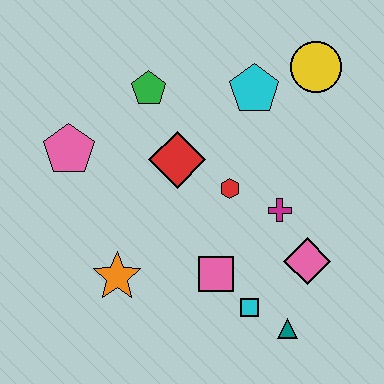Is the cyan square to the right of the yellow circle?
No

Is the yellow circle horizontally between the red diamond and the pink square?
No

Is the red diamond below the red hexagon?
No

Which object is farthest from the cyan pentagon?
The teal triangle is farthest from the cyan pentagon.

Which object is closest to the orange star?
The pink square is closest to the orange star.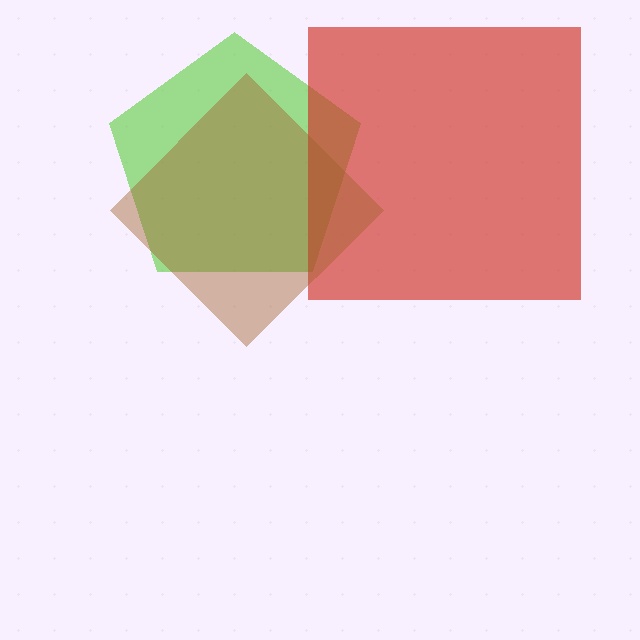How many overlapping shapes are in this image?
There are 3 overlapping shapes in the image.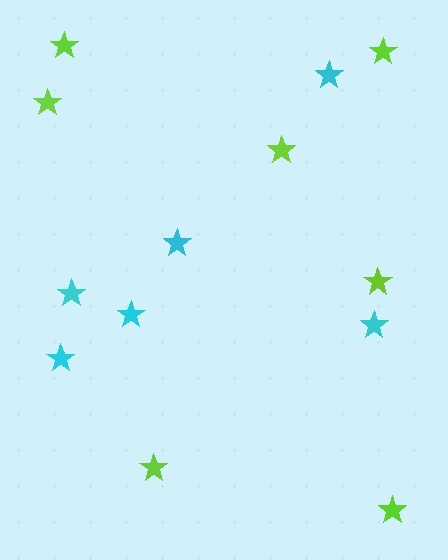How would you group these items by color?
There are 2 groups: one group of cyan stars (6) and one group of lime stars (7).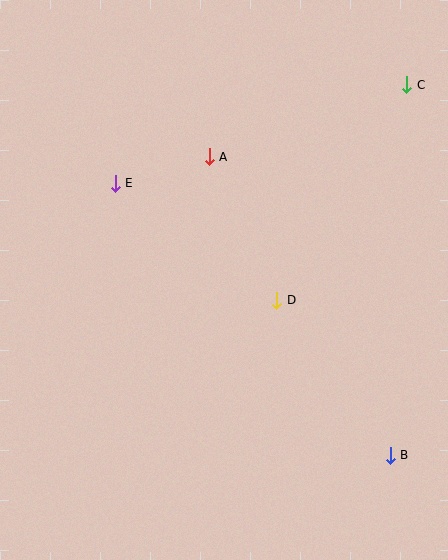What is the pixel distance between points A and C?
The distance between A and C is 210 pixels.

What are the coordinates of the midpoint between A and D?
The midpoint between A and D is at (243, 229).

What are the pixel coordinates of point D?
Point D is at (277, 300).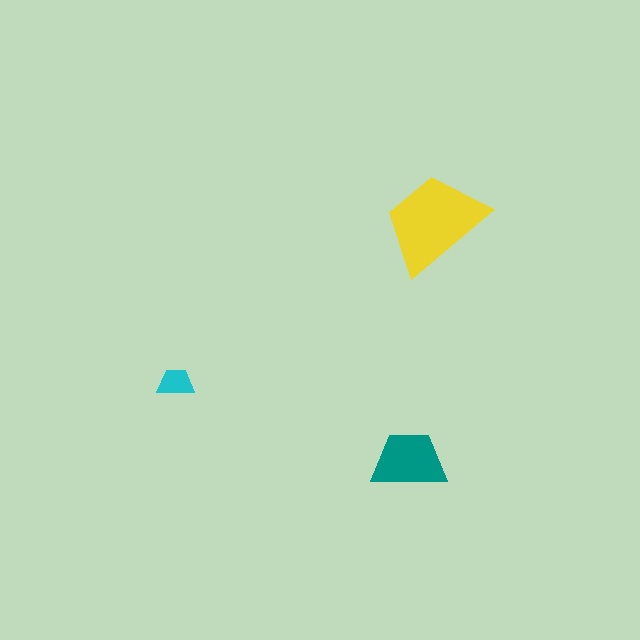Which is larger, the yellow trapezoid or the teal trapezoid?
The yellow one.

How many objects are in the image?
There are 3 objects in the image.